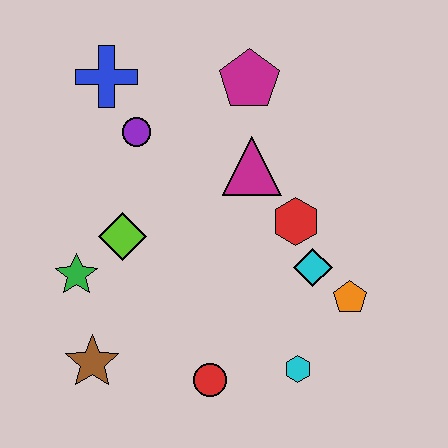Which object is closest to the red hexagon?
The cyan diamond is closest to the red hexagon.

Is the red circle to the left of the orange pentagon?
Yes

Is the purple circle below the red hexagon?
No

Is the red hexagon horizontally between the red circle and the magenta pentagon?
No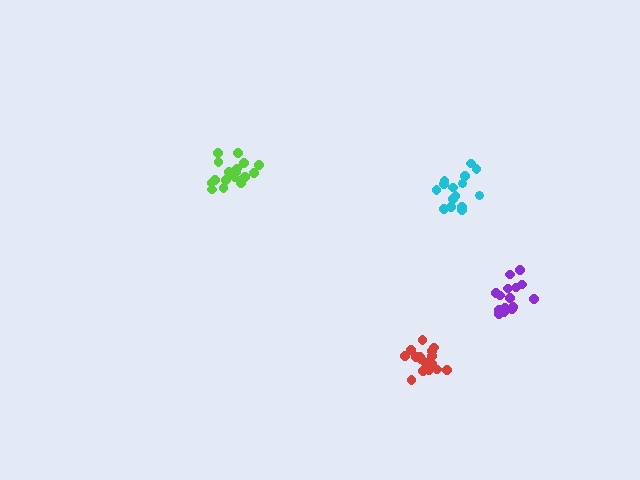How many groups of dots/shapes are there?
There are 4 groups.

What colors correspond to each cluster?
The clusters are colored: lime, purple, red, cyan.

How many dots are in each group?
Group 1: 17 dots, Group 2: 15 dots, Group 3: 16 dots, Group 4: 15 dots (63 total).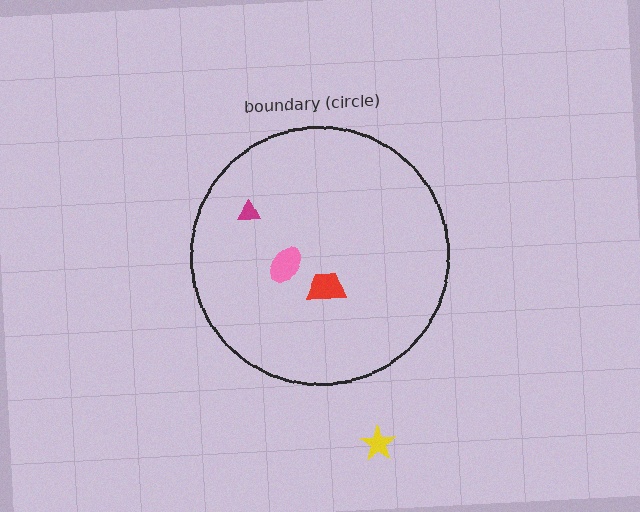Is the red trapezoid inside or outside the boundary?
Inside.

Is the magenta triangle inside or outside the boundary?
Inside.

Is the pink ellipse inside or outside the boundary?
Inside.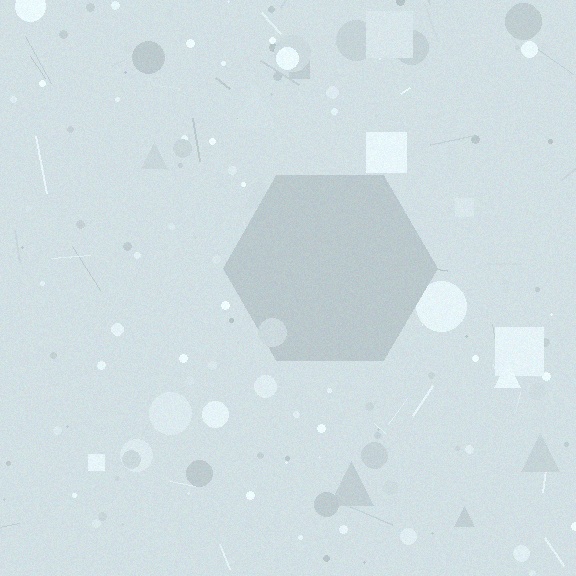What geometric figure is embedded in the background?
A hexagon is embedded in the background.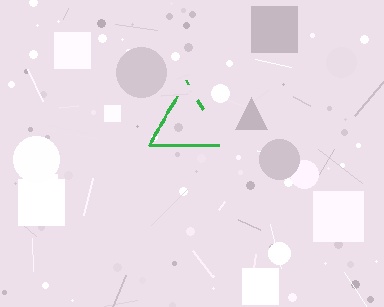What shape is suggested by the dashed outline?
The dashed outline suggests a triangle.